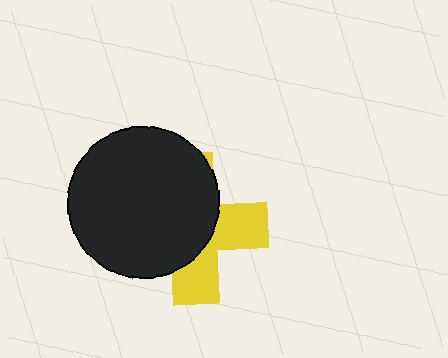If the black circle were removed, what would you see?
You would see the complete yellow cross.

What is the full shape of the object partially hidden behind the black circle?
The partially hidden object is a yellow cross.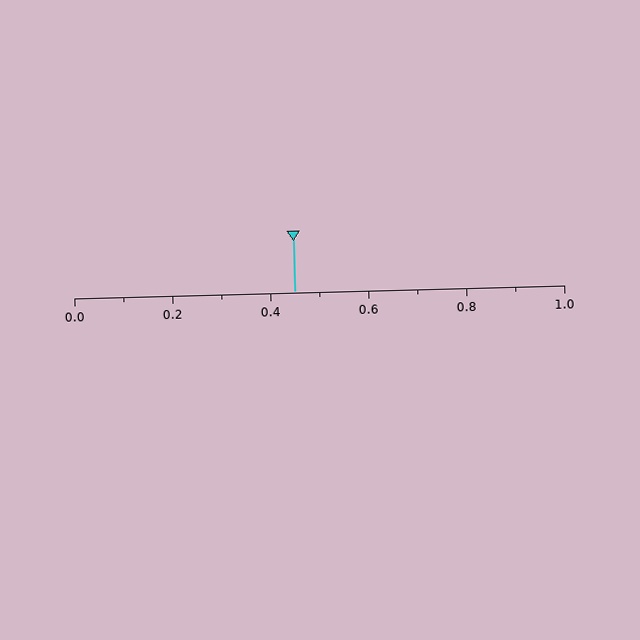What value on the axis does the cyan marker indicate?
The marker indicates approximately 0.45.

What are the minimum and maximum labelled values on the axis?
The axis runs from 0.0 to 1.0.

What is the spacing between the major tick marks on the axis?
The major ticks are spaced 0.2 apart.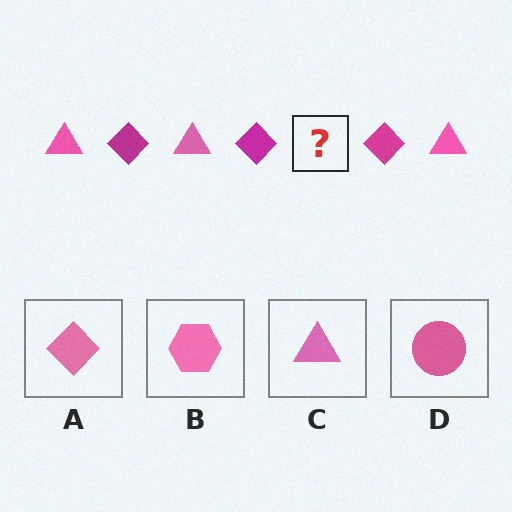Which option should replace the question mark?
Option C.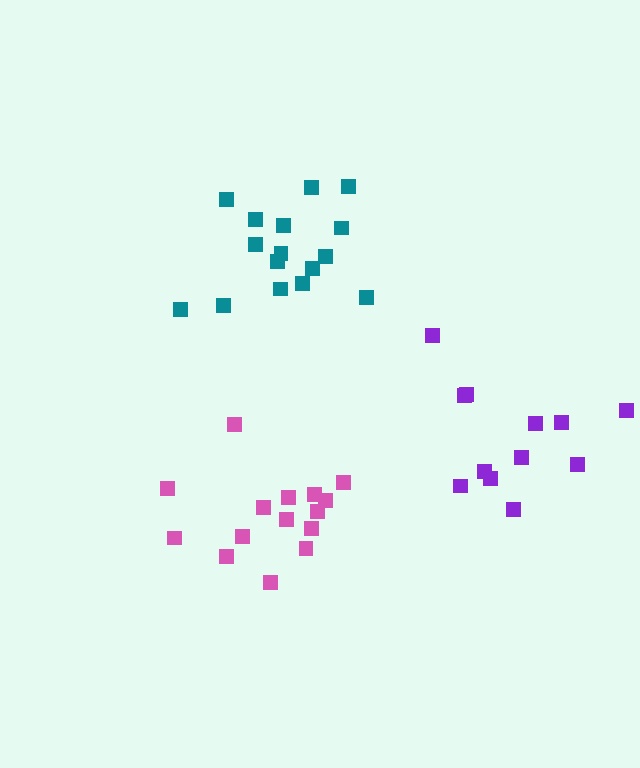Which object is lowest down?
The pink cluster is bottommost.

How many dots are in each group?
Group 1: 16 dots, Group 2: 12 dots, Group 3: 15 dots (43 total).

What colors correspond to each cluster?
The clusters are colored: teal, purple, pink.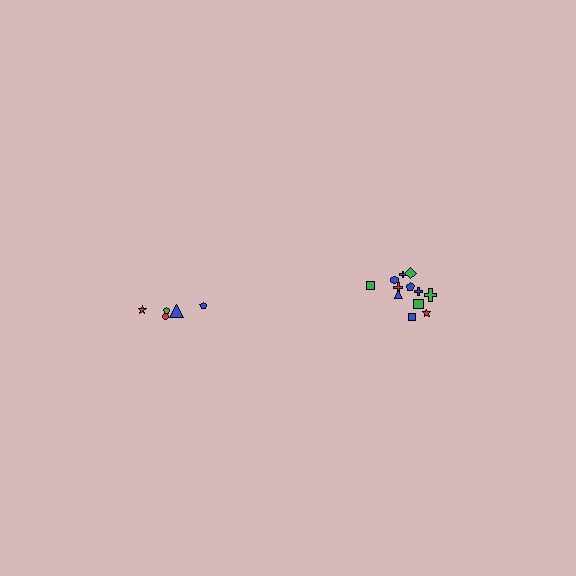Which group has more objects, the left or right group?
The right group.